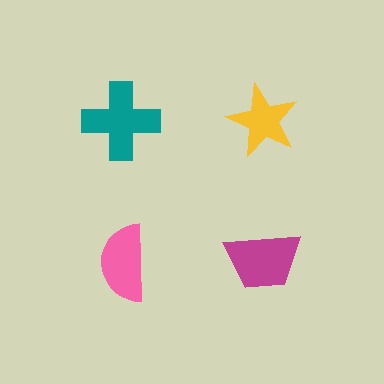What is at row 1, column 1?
A teal cross.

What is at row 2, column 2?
A magenta trapezoid.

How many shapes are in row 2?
2 shapes.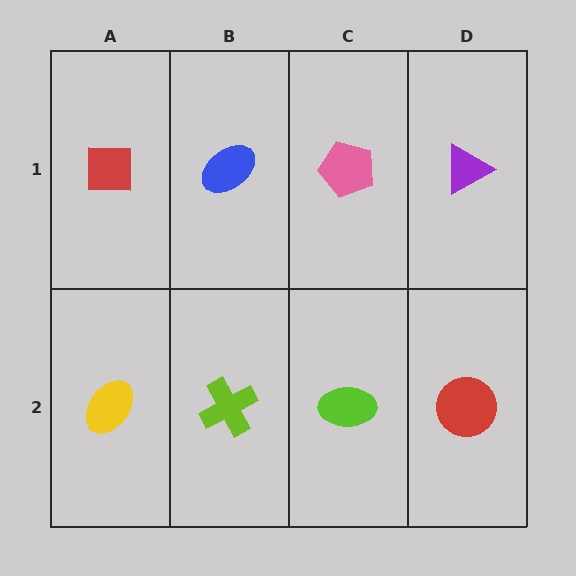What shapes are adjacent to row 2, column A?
A red square (row 1, column A), a lime cross (row 2, column B).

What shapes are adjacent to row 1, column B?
A lime cross (row 2, column B), a red square (row 1, column A), a pink pentagon (row 1, column C).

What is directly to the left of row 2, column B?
A yellow ellipse.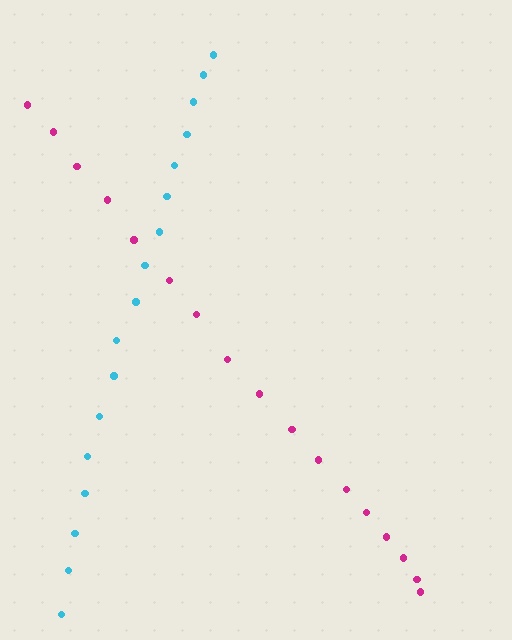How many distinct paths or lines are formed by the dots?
There are 2 distinct paths.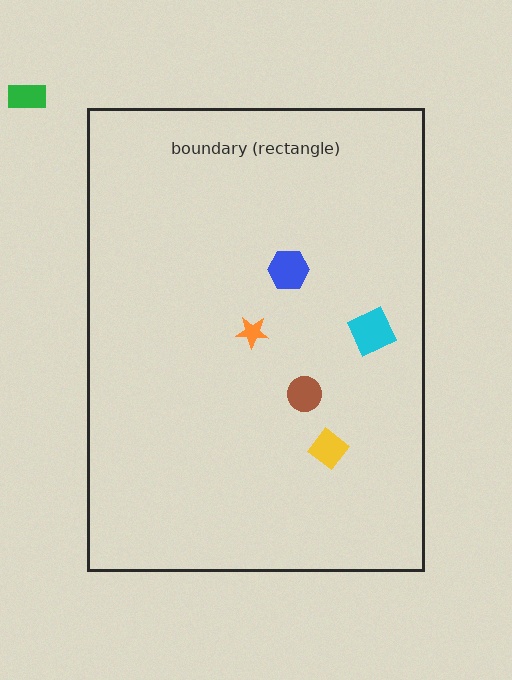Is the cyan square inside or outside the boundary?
Inside.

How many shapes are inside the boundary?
5 inside, 1 outside.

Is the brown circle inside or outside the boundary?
Inside.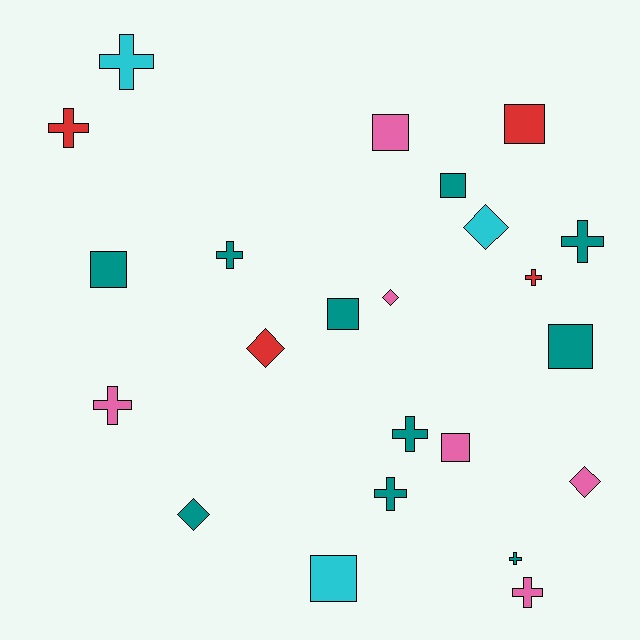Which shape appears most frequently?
Cross, with 10 objects.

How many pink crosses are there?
There are 2 pink crosses.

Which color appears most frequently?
Teal, with 10 objects.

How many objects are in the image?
There are 23 objects.